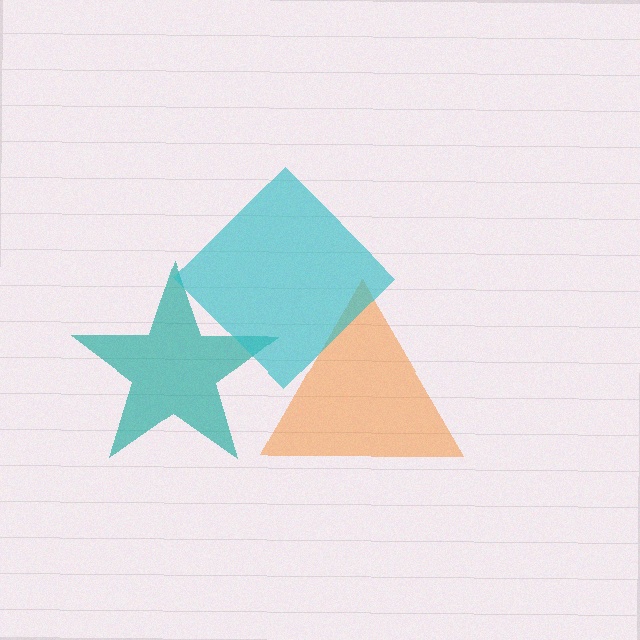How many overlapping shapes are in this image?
There are 3 overlapping shapes in the image.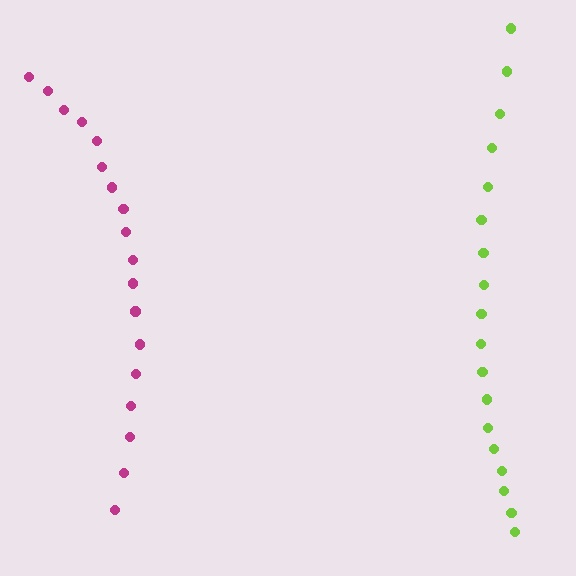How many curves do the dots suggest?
There are 2 distinct paths.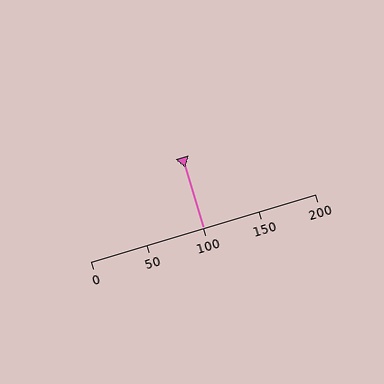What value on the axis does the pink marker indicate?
The marker indicates approximately 100.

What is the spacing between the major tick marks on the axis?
The major ticks are spaced 50 apart.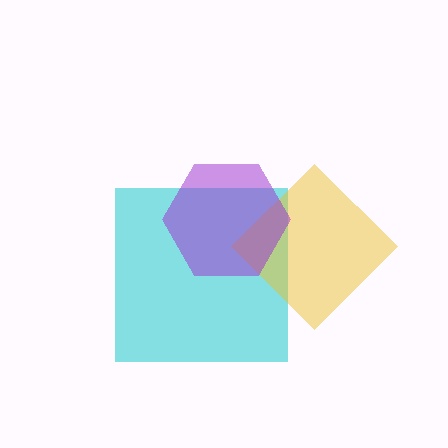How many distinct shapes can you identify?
There are 3 distinct shapes: a cyan square, a yellow diamond, a purple hexagon.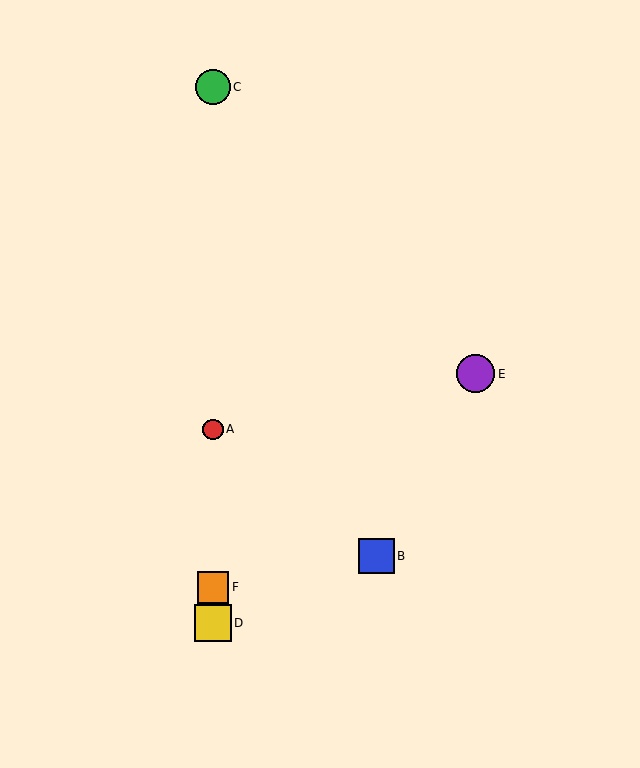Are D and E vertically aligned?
No, D is at x≈213 and E is at x≈476.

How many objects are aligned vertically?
4 objects (A, C, D, F) are aligned vertically.